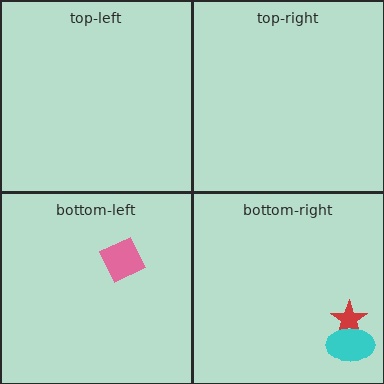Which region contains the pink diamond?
The bottom-left region.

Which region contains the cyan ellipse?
The bottom-right region.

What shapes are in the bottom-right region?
The red star, the cyan ellipse.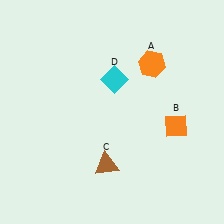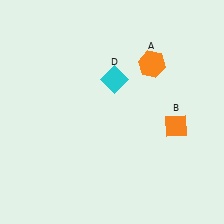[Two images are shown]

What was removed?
The brown triangle (C) was removed in Image 2.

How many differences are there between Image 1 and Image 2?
There is 1 difference between the two images.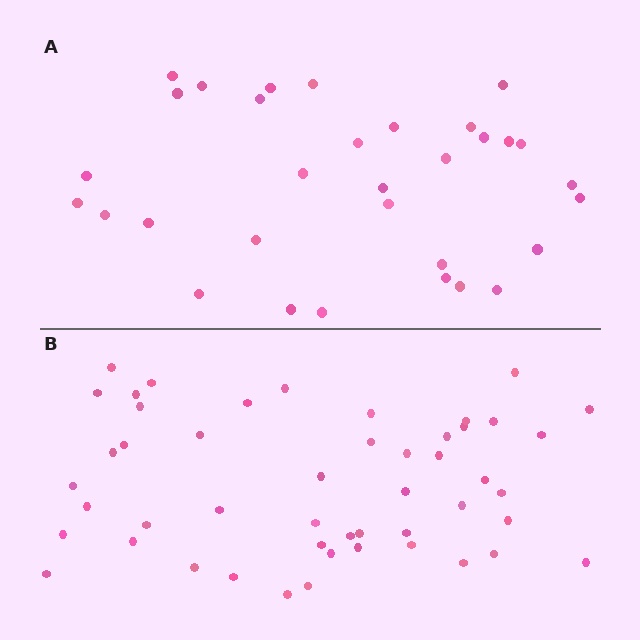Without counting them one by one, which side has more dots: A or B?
Region B (the bottom region) has more dots.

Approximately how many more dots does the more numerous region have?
Region B has approximately 15 more dots than region A.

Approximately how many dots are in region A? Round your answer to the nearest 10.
About 30 dots. (The exact count is 32, which rounds to 30.)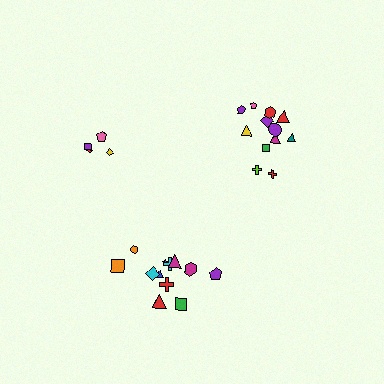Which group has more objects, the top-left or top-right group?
The top-right group.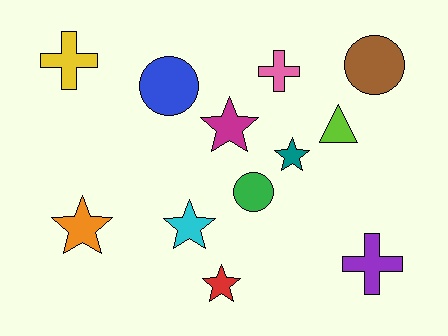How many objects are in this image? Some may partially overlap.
There are 12 objects.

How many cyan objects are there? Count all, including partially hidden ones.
There is 1 cyan object.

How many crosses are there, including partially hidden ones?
There are 3 crosses.